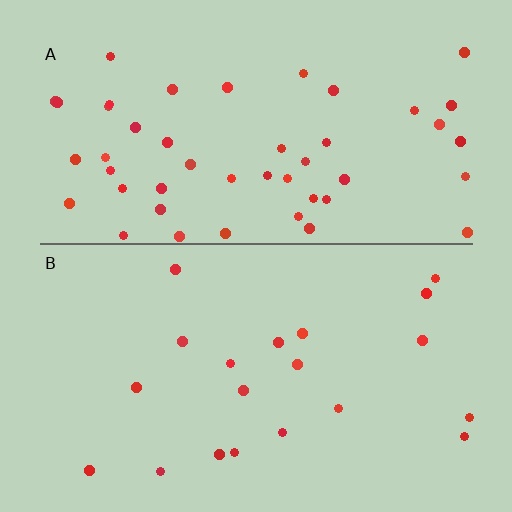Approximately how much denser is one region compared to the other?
Approximately 2.4× — region A over region B.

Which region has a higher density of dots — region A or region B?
A (the top).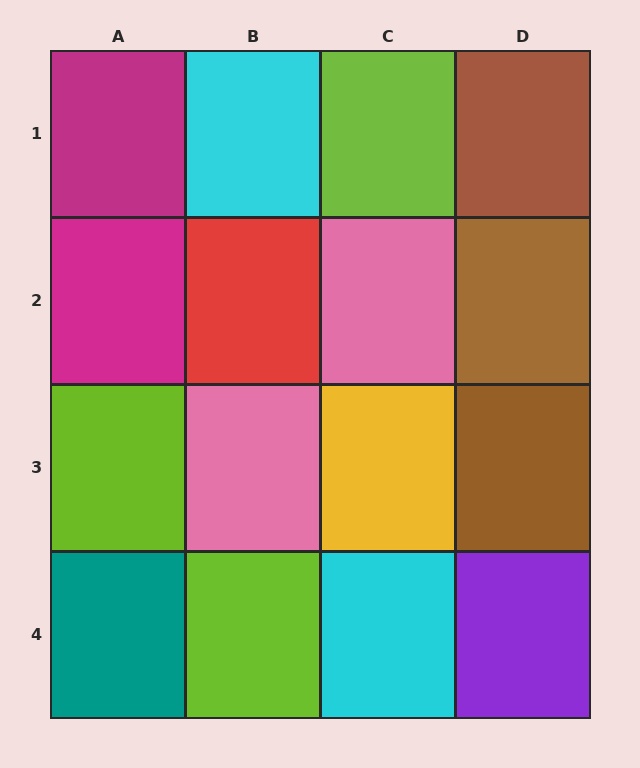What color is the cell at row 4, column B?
Lime.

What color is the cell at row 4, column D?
Purple.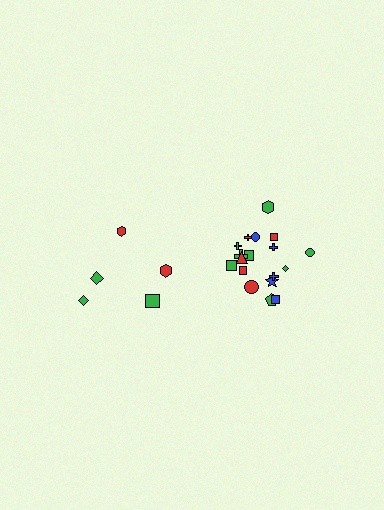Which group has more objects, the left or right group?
The right group.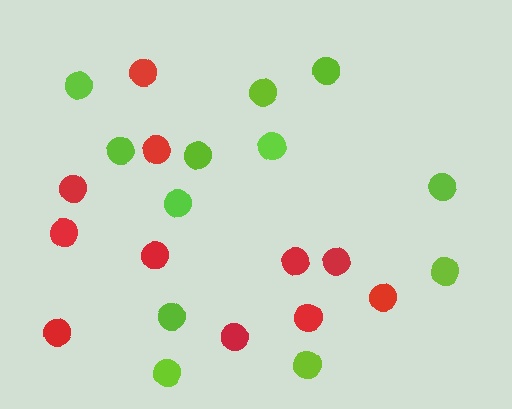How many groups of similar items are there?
There are 2 groups: one group of red circles (11) and one group of lime circles (12).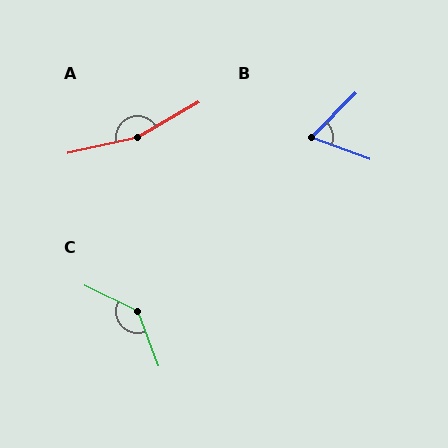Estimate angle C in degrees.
Approximately 136 degrees.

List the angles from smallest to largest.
B (65°), C (136°), A (162°).